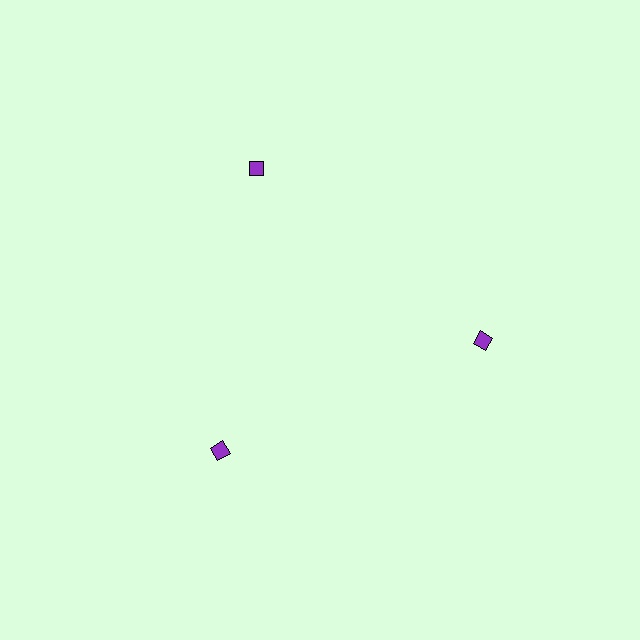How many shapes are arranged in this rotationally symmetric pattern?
There are 3 shapes, arranged in 3 groups of 1.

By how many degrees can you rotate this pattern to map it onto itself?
The pattern maps onto itself every 120 degrees of rotation.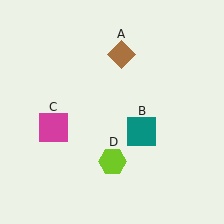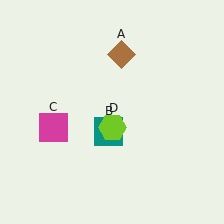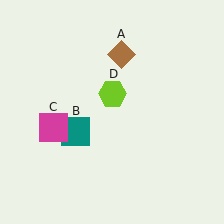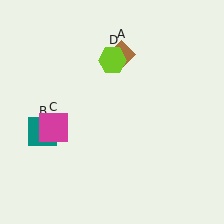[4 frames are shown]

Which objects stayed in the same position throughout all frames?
Brown diamond (object A) and magenta square (object C) remained stationary.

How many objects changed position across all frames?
2 objects changed position: teal square (object B), lime hexagon (object D).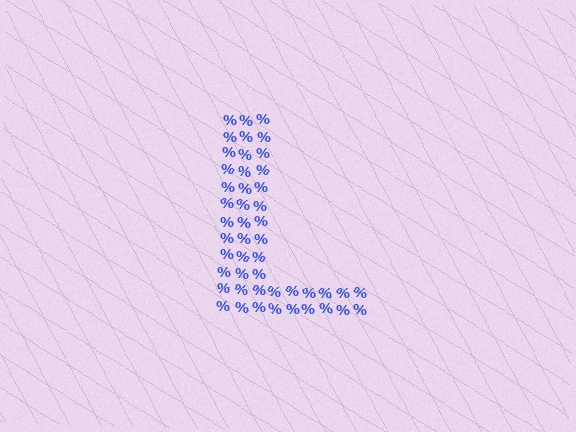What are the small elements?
The small elements are percent signs.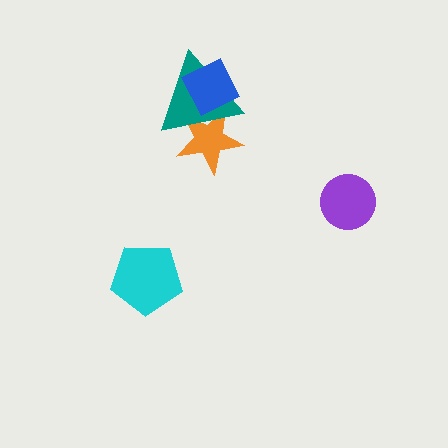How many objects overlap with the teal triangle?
2 objects overlap with the teal triangle.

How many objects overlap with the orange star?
2 objects overlap with the orange star.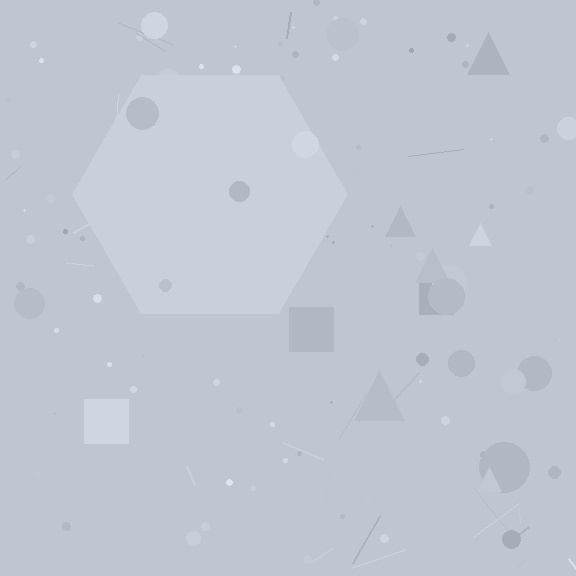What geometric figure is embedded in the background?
A hexagon is embedded in the background.